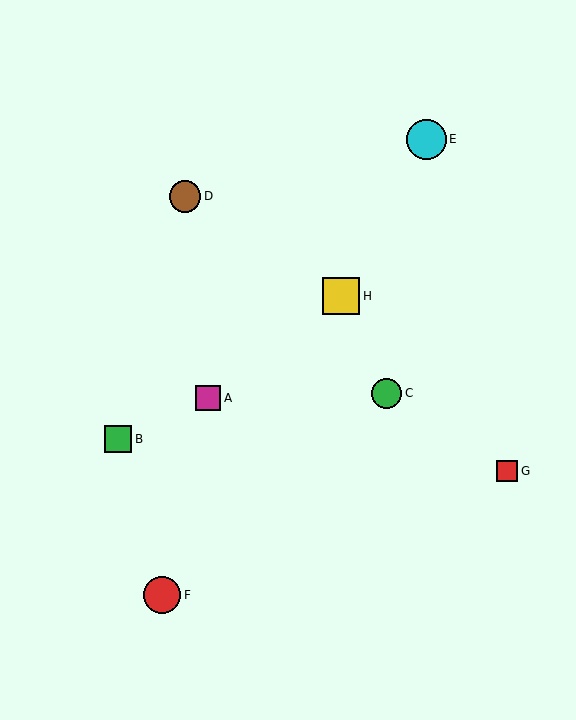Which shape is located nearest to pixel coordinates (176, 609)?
The red circle (labeled F) at (162, 595) is nearest to that location.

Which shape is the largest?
The cyan circle (labeled E) is the largest.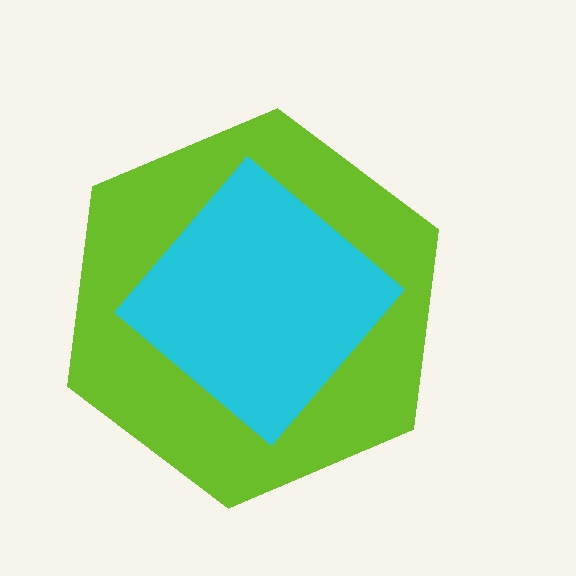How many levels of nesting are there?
2.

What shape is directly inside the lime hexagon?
The cyan diamond.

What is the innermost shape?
The cyan diamond.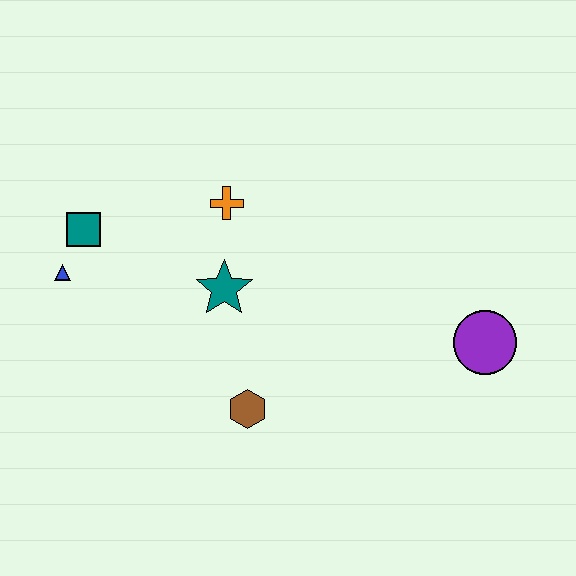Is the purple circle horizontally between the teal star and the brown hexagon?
No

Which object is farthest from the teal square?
The purple circle is farthest from the teal square.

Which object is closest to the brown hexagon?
The teal star is closest to the brown hexagon.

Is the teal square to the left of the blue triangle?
No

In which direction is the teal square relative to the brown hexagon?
The teal square is above the brown hexagon.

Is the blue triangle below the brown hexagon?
No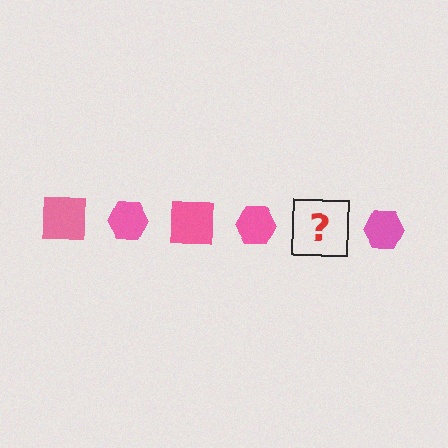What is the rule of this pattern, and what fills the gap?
The rule is that the pattern cycles through square, hexagon shapes in pink. The gap should be filled with a pink square.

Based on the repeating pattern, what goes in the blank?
The blank should be a pink square.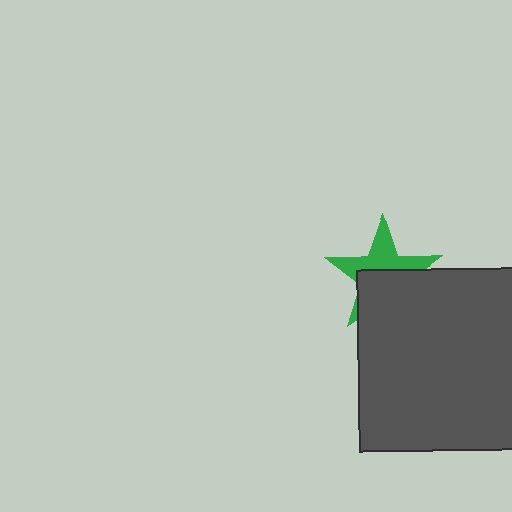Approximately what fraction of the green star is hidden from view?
Roughly 51% of the green star is hidden behind the dark gray square.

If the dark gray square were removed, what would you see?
You would see the complete green star.